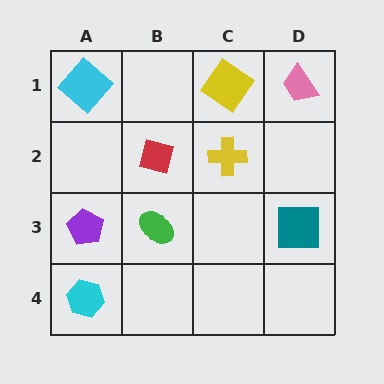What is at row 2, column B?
A red diamond.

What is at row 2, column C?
A yellow cross.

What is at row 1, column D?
A pink trapezoid.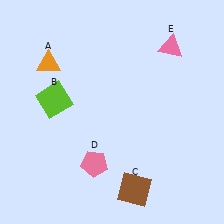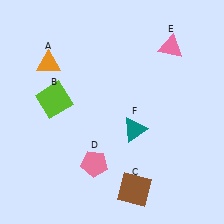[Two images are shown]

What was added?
A teal triangle (F) was added in Image 2.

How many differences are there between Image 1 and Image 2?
There is 1 difference between the two images.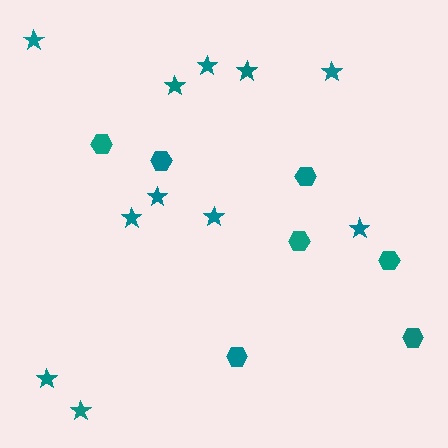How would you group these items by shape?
There are 2 groups: one group of stars (11) and one group of hexagons (7).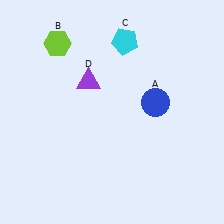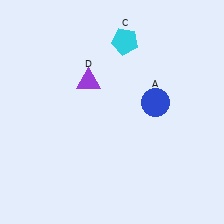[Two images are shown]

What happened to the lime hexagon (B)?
The lime hexagon (B) was removed in Image 2. It was in the top-left area of Image 1.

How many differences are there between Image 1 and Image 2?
There is 1 difference between the two images.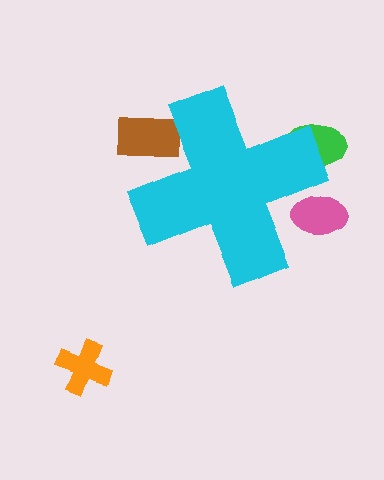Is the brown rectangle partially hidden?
Yes, the brown rectangle is partially hidden behind the cyan cross.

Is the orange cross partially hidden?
No, the orange cross is fully visible.